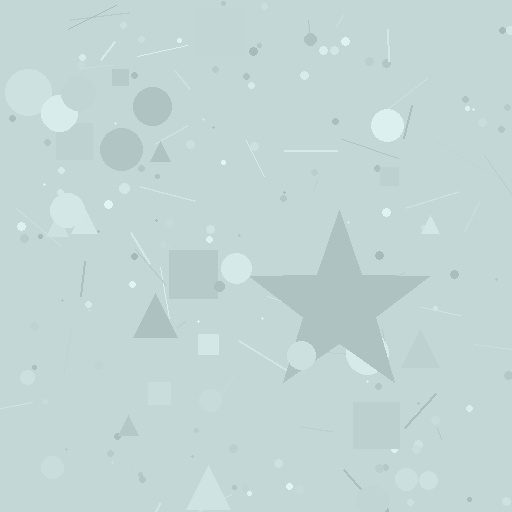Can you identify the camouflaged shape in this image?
The camouflaged shape is a star.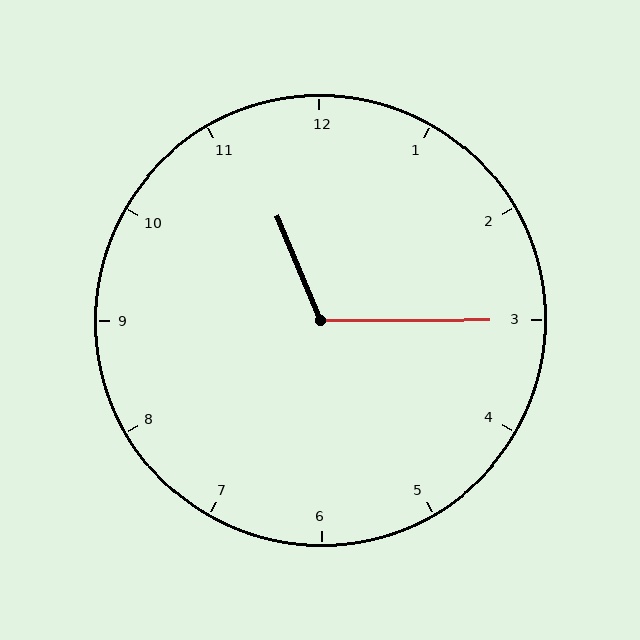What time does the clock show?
11:15.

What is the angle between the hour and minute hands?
Approximately 112 degrees.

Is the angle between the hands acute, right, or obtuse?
It is obtuse.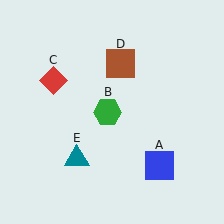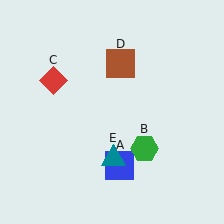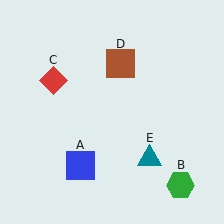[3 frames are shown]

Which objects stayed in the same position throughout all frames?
Red diamond (object C) and brown square (object D) remained stationary.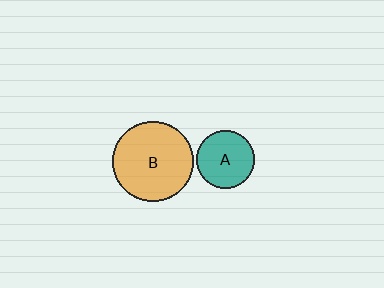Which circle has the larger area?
Circle B (orange).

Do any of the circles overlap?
No, none of the circles overlap.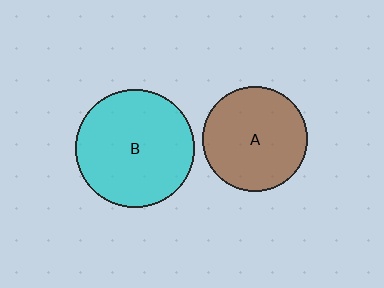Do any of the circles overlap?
No, none of the circles overlap.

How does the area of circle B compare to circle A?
Approximately 1.3 times.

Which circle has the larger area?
Circle B (cyan).